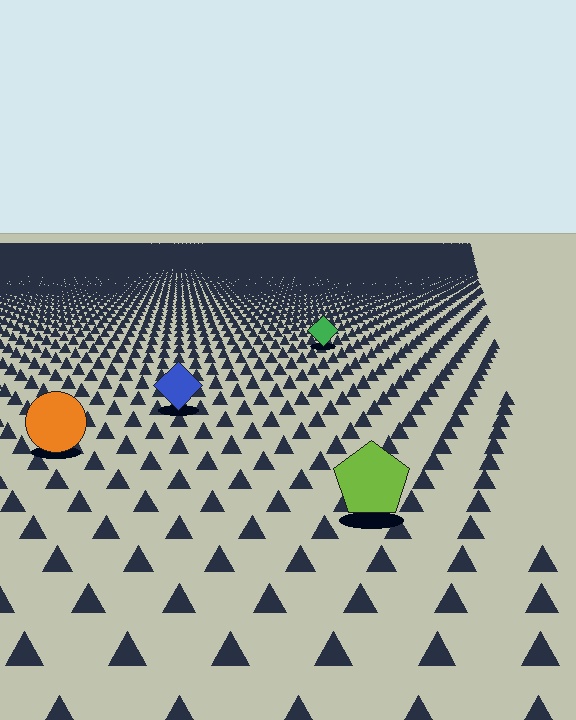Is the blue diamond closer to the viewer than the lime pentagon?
No. The lime pentagon is closer — you can tell from the texture gradient: the ground texture is coarser near it.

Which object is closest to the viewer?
The lime pentagon is closest. The texture marks near it are larger and more spread out.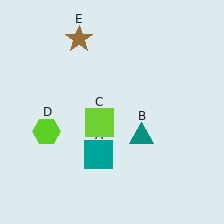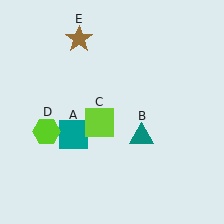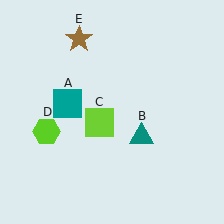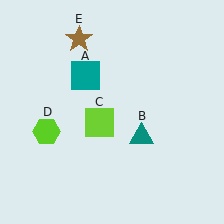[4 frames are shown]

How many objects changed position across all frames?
1 object changed position: teal square (object A).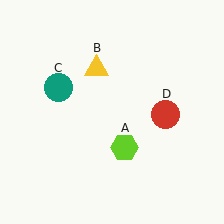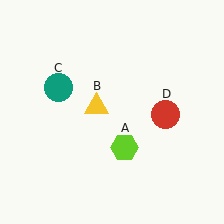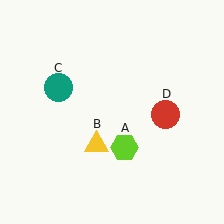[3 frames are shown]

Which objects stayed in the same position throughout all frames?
Lime hexagon (object A) and teal circle (object C) and red circle (object D) remained stationary.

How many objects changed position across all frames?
1 object changed position: yellow triangle (object B).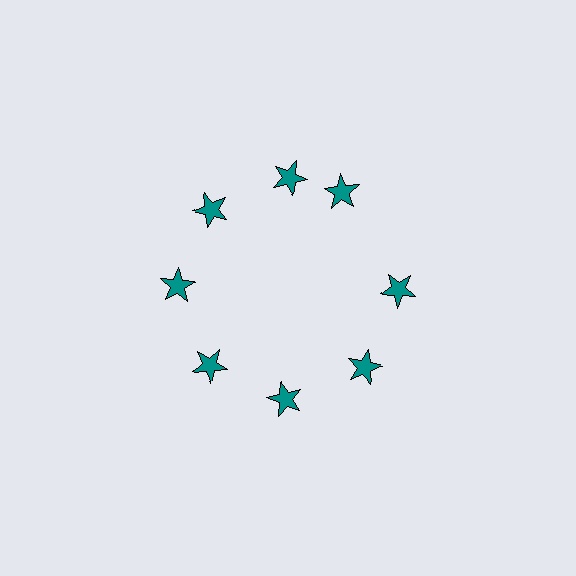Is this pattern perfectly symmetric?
No. The 8 teal stars are arranged in a ring, but one element near the 2 o'clock position is rotated out of alignment along the ring, breaking the 8-fold rotational symmetry.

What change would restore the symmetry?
The symmetry would be restored by rotating it back into even spacing with its neighbors so that all 8 stars sit at equal angles and equal distance from the center.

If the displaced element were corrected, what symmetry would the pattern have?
It would have 8-fold rotational symmetry — the pattern would map onto itself every 45 degrees.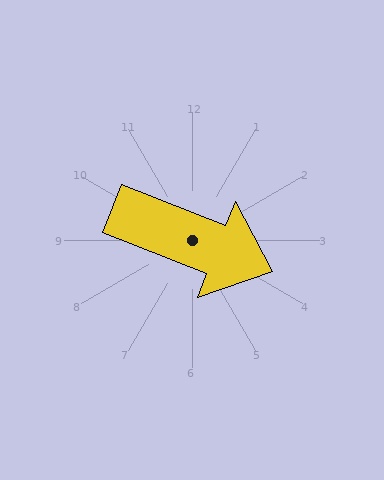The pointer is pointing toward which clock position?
Roughly 4 o'clock.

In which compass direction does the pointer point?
East.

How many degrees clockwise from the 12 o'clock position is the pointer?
Approximately 111 degrees.